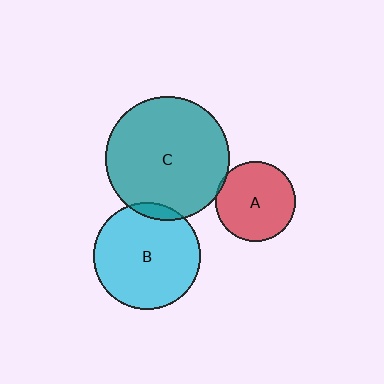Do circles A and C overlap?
Yes.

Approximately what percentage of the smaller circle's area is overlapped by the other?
Approximately 5%.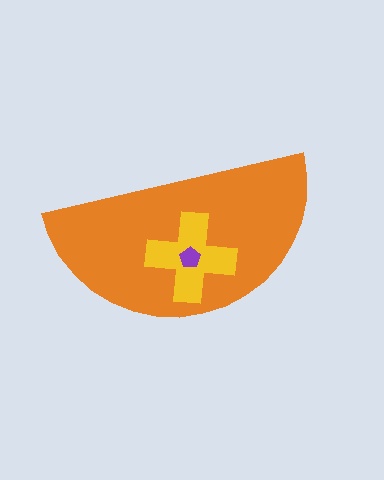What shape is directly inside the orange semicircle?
The yellow cross.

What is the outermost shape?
The orange semicircle.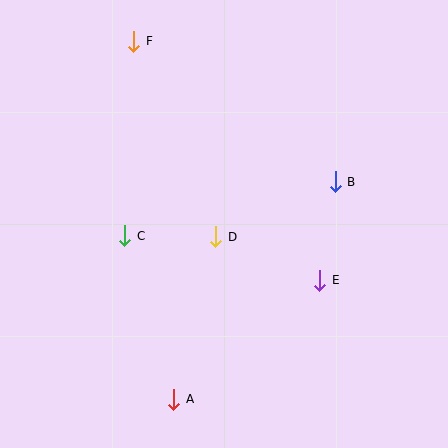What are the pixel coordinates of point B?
Point B is at (335, 182).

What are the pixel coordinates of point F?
Point F is at (134, 41).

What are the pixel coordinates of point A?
Point A is at (174, 399).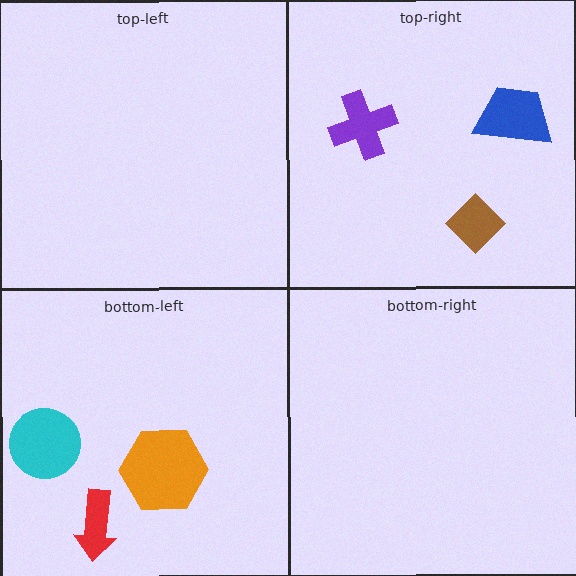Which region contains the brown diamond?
The top-right region.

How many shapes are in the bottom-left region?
3.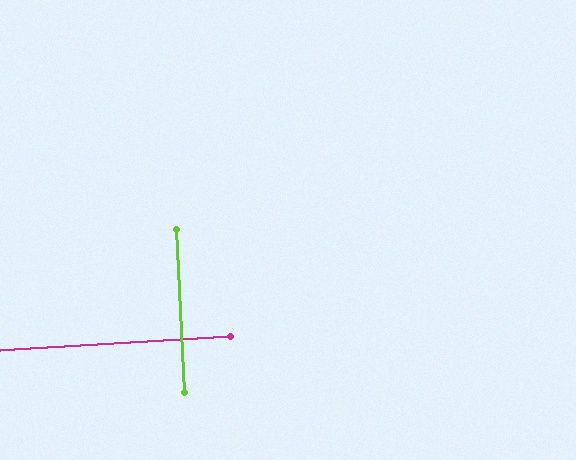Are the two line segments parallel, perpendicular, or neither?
Perpendicular — they meet at approximately 89°.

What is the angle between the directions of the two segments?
Approximately 89 degrees.